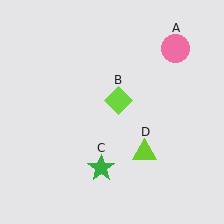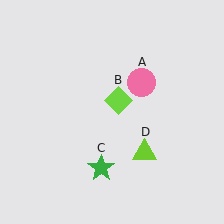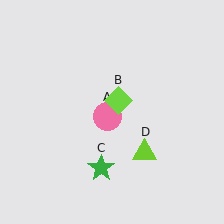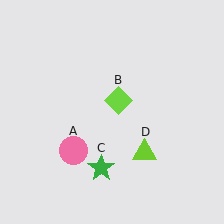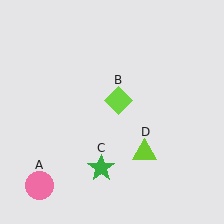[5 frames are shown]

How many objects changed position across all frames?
1 object changed position: pink circle (object A).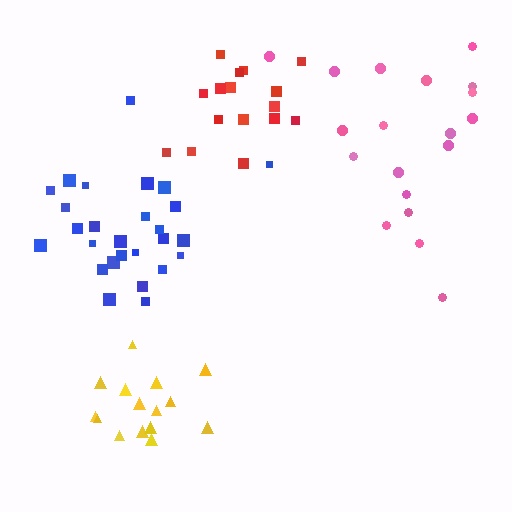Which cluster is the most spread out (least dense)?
Pink.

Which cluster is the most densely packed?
Red.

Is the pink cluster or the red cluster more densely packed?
Red.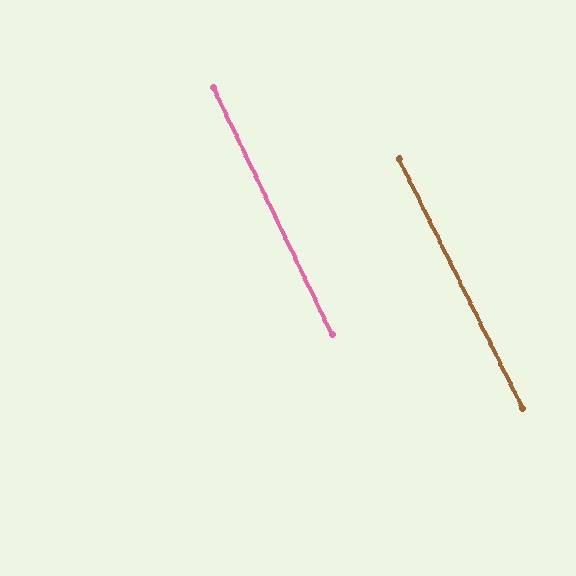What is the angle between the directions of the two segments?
Approximately 1 degree.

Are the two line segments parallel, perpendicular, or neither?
Parallel — their directions differ by only 0.7°.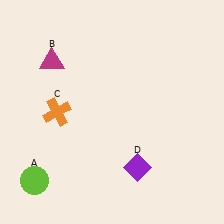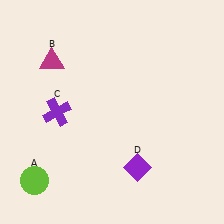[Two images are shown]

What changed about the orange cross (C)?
In Image 1, C is orange. In Image 2, it changed to purple.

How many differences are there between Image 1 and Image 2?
There is 1 difference between the two images.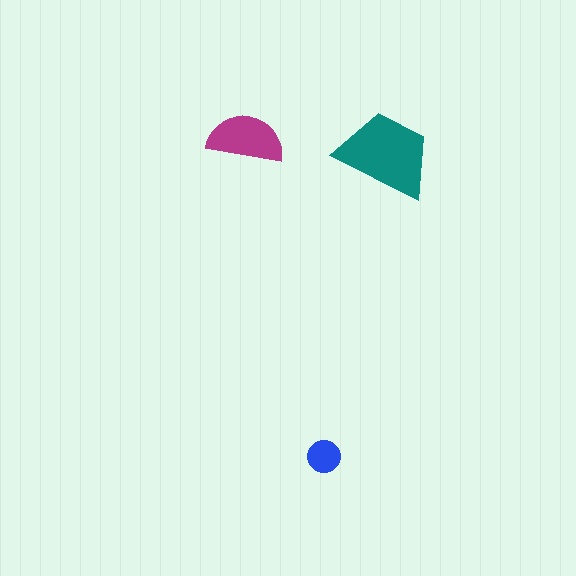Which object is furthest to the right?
The teal trapezoid is rightmost.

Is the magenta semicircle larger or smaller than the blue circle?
Larger.